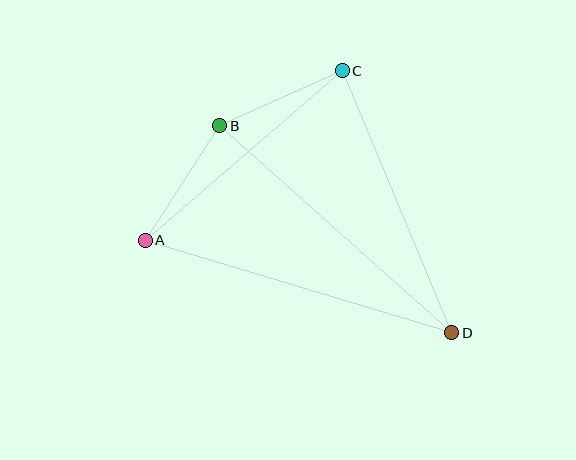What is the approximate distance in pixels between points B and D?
The distance between B and D is approximately 311 pixels.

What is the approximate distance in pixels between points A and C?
The distance between A and C is approximately 260 pixels.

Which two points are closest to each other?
Points B and C are closest to each other.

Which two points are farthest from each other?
Points A and D are farthest from each other.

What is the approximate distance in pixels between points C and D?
The distance between C and D is approximately 284 pixels.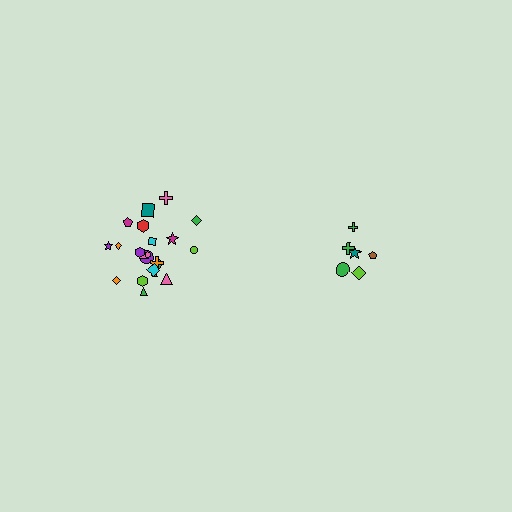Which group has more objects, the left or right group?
The left group.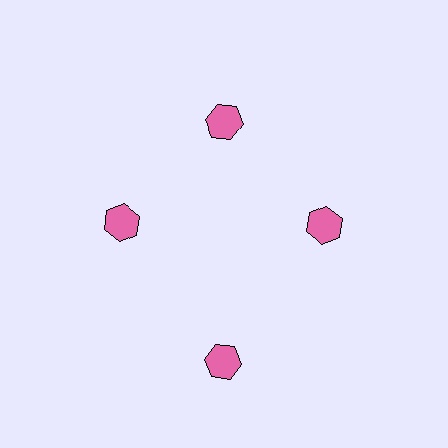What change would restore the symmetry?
The symmetry would be restored by moving it inward, back onto the ring so that all 4 hexagons sit at equal angles and equal distance from the center.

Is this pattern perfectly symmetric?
No. The 4 pink hexagons are arranged in a ring, but one element near the 6 o'clock position is pushed outward from the center, breaking the 4-fold rotational symmetry.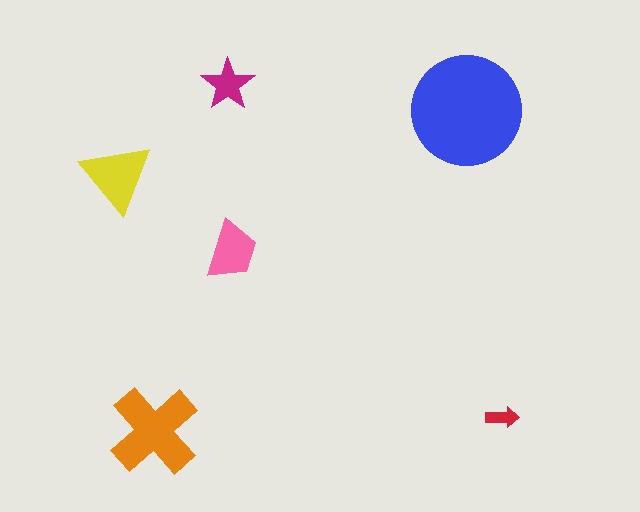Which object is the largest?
The blue circle.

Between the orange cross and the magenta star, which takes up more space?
The orange cross.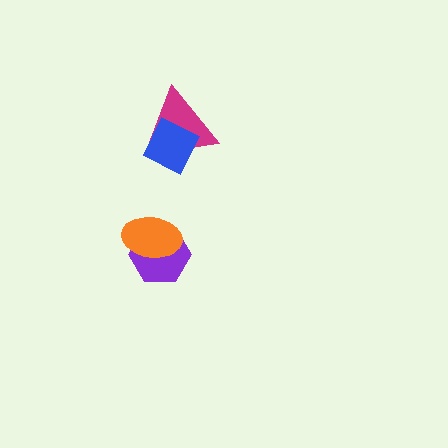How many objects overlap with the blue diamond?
1 object overlaps with the blue diamond.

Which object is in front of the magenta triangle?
The blue diamond is in front of the magenta triangle.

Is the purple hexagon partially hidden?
Yes, it is partially covered by another shape.